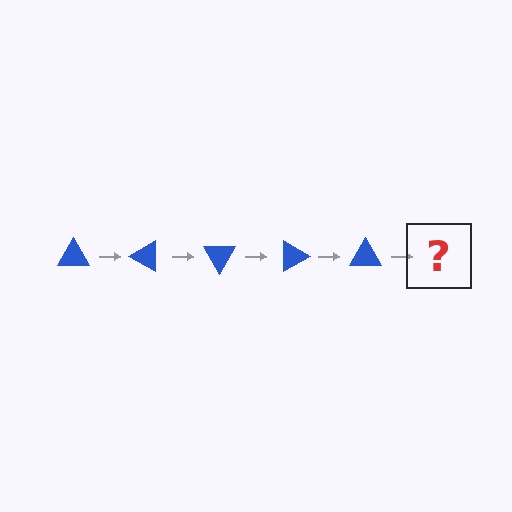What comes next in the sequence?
The next element should be a blue triangle rotated 150 degrees.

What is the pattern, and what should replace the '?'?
The pattern is that the triangle rotates 30 degrees each step. The '?' should be a blue triangle rotated 150 degrees.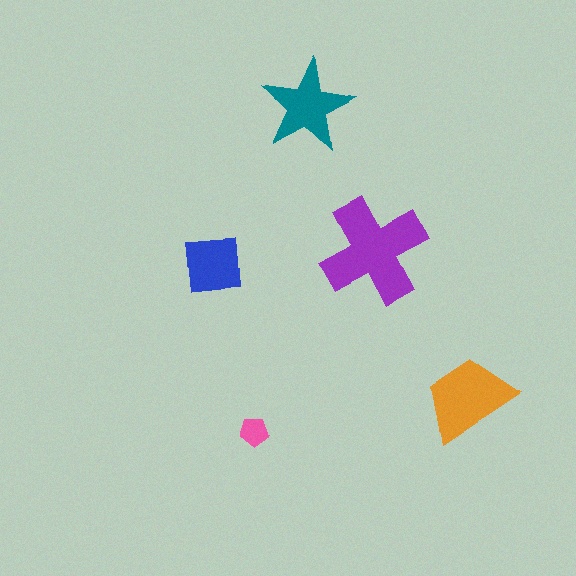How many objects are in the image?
There are 5 objects in the image.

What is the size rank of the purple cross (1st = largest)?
1st.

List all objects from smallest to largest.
The pink pentagon, the blue square, the teal star, the orange trapezoid, the purple cross.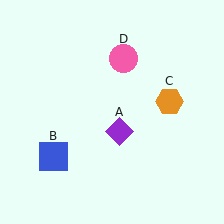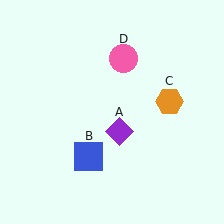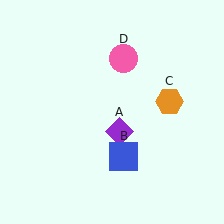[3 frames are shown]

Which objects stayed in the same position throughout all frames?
Purple diamond (object A) and orange hexagon (object C) and pink circle (object D) remained stationary.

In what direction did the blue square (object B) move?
The blue square (object B) moved right.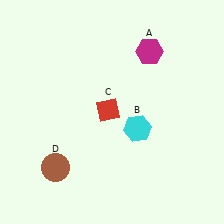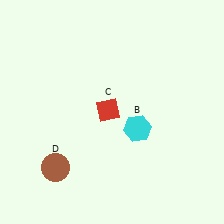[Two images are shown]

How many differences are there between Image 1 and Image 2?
There is 1 difference between the two images.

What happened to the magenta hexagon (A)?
The magenta hexagon (A) was removed in Image 2. It was in the top-right area of Image 1.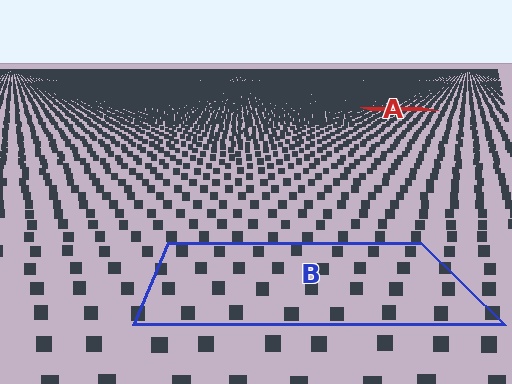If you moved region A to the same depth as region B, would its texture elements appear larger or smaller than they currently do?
They would appear larger. At a closer depth, the same texture elements are projected at a bigger on-screen size.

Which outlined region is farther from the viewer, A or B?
Region A is farther from the viewer — the texture elements inside it appear smaller and more densely packed.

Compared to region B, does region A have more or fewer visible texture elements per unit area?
Region A has more texture elements per unit area — they are packed more densely because it is farther away.